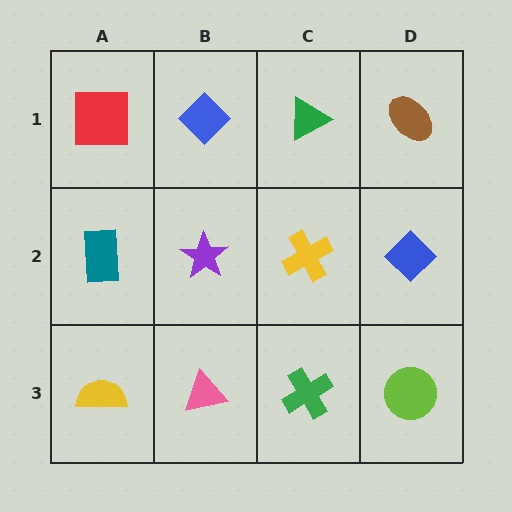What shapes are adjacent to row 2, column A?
A red square (row 1, column A), a yellow semicircle (row 3, column A), a purple star (row 2, column B).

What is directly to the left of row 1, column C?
A blue diamond.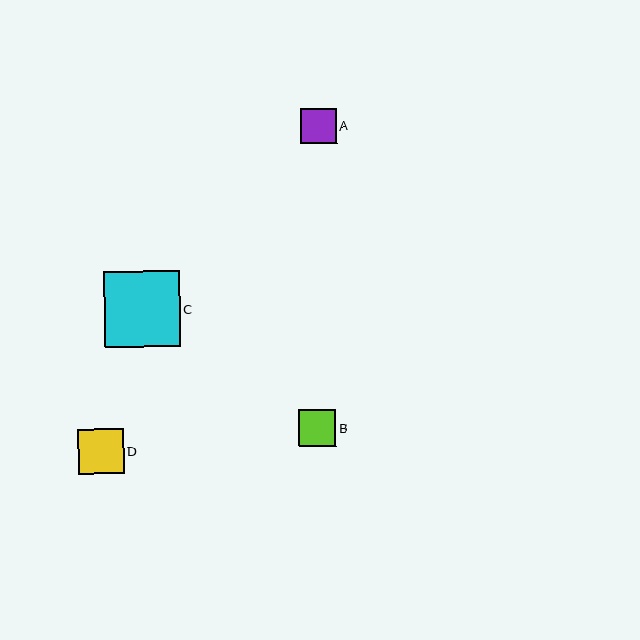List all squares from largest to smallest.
From largest to smallest: C, D, B, A.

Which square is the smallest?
Square A is the smallest with a size of approximately 36 pixels.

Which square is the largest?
Square C is the largest with a size of approximately 76 pixels.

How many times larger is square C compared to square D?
Square C is approximately 1.7 times the size of square D.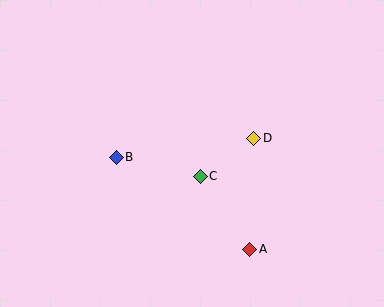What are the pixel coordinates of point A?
Point A is at (250, 249).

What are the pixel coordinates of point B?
Point B is at (116, 157).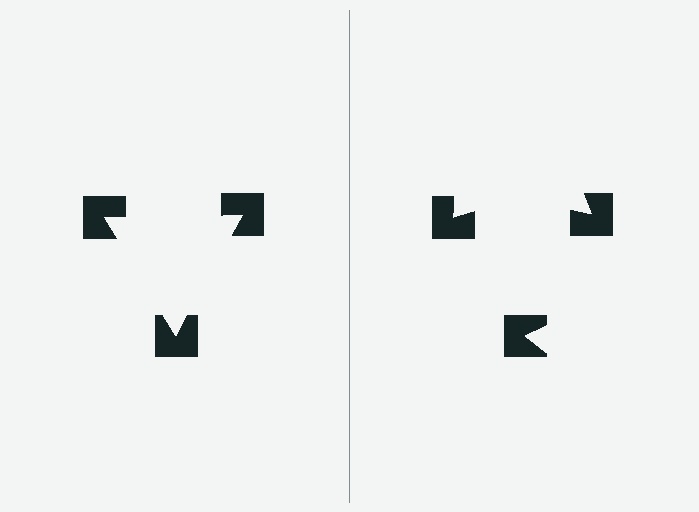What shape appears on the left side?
An illusory triangle.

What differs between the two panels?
The notched squares are positioned identically on both sides; only the wedge orientations differ. On the left they align to a triangle; on the right they are misaligned.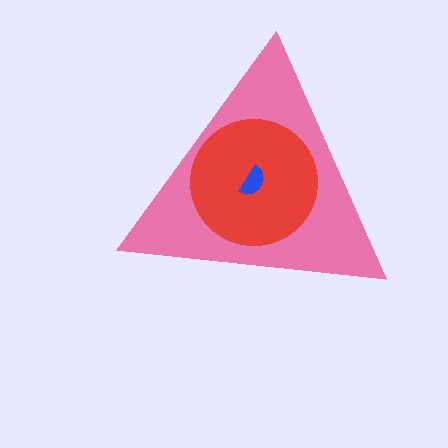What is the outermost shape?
The pink triangle.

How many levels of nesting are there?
3.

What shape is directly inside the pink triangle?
The red circle.